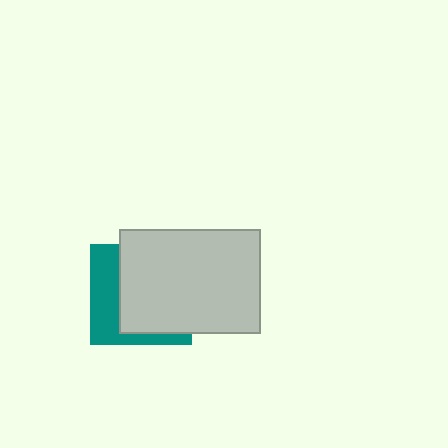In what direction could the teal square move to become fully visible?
The teal square could move left. That would shift it out from behind the light gray rectangle entirely.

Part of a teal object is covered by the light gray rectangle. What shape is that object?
It is a square.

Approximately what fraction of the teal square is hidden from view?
Roughly 62% of the teal square is hidden behind the light gray rectangle.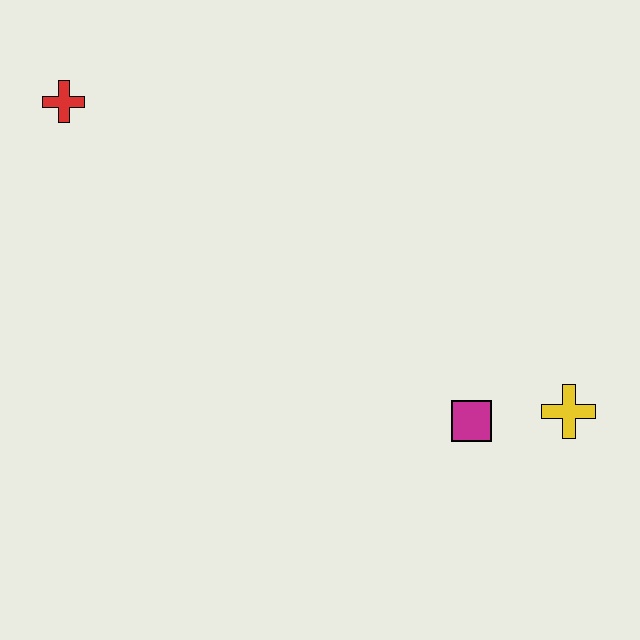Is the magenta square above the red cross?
No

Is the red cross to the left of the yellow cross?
Yes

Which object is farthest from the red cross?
The yellow cross is farthest from the red cross.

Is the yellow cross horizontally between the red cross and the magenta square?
No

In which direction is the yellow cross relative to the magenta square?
The yellow cross is to the right of the magenta square.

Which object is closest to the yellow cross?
The magenta square is closest to the yellow cross.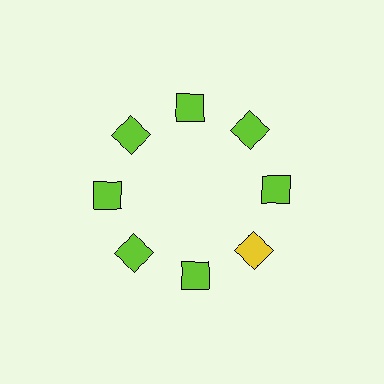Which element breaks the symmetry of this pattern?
The yellow diamond at roughly the 4 o'clock position breaks the symmetry. All other shapes are lime diamonds.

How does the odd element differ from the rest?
It has a different color: yellow instead of lime.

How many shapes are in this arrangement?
There are 8 shapes arranged in a ring pattern.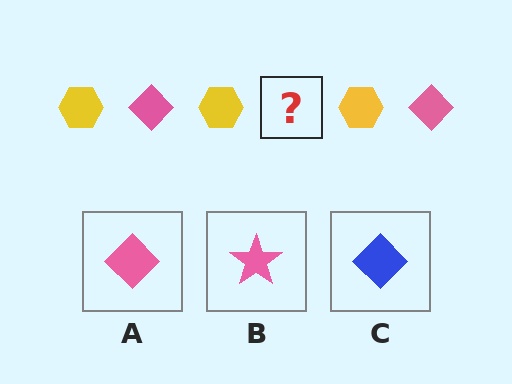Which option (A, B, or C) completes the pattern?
A.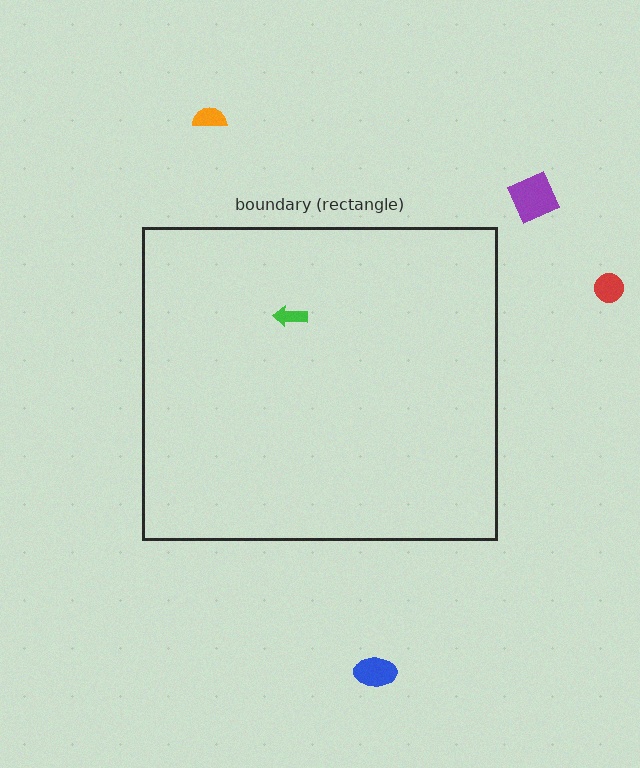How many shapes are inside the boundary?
1 inside, 4 outside.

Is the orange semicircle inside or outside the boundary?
Outside.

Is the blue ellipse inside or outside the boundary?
Outside.